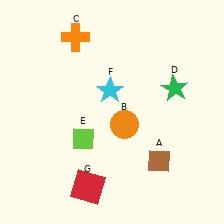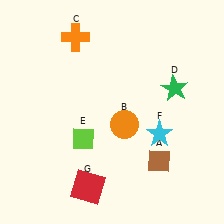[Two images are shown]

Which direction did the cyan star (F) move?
The cyan star (F) moved right.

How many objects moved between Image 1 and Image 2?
1 object moved between the two images.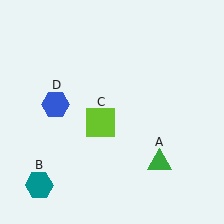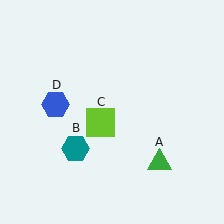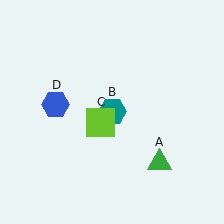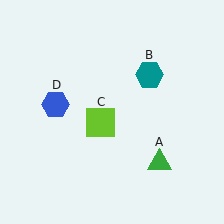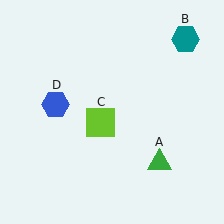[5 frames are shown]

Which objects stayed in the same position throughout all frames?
Green triangle (object A) and lime square (object C) and blue hexagon (object D) remained stationary.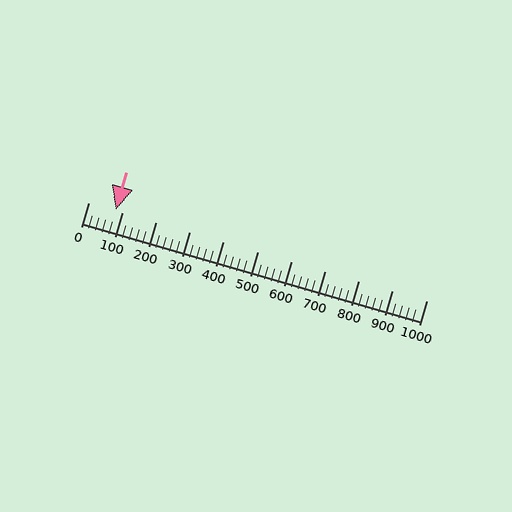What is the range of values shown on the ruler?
The ruler shows values from 0 to 1000.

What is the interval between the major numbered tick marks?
The major tick marks are spaced 100 units apart.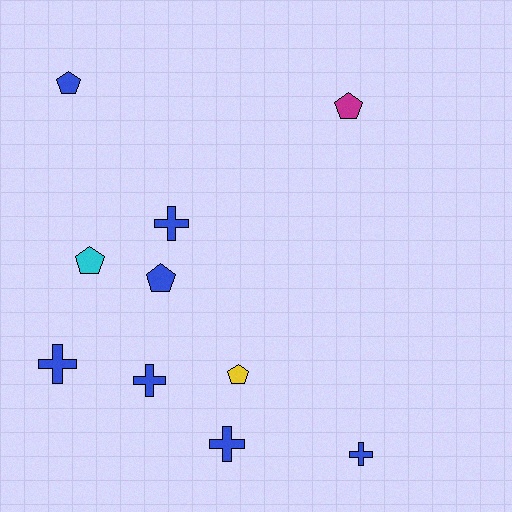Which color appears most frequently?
Blue, with 7 objects.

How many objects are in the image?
There are 10 objects.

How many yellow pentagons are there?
There is 1 yellow pentagon.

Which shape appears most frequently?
Cross, with 5 objects.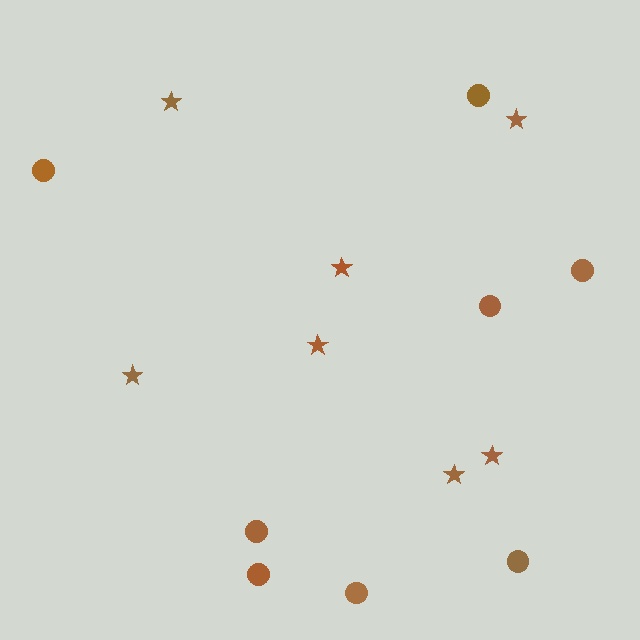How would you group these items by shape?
There are 2 groups: one group of stars (7) and one group of circles (8).